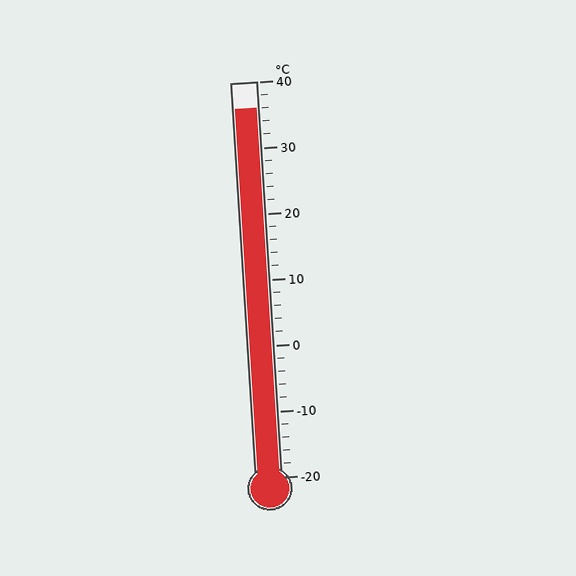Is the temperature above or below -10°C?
The temperature is above -10°C.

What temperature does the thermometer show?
The thermometer shows approximately 36°C.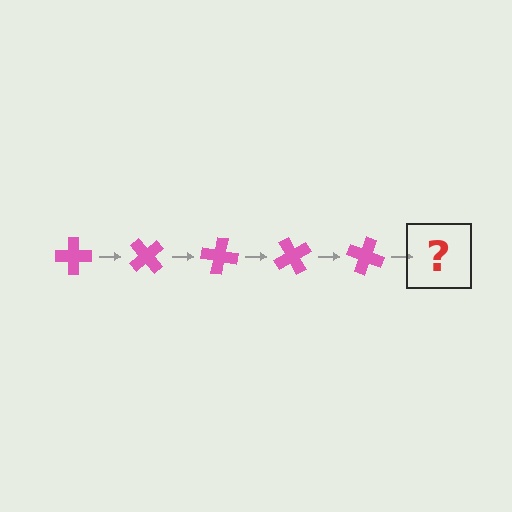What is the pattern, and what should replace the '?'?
The pattern is that the cross rotates 50 degrees each step. The '?' should be a pink cross rotated 250 degrees.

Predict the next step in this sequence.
The next step is a pink cross rotated 250 degrees.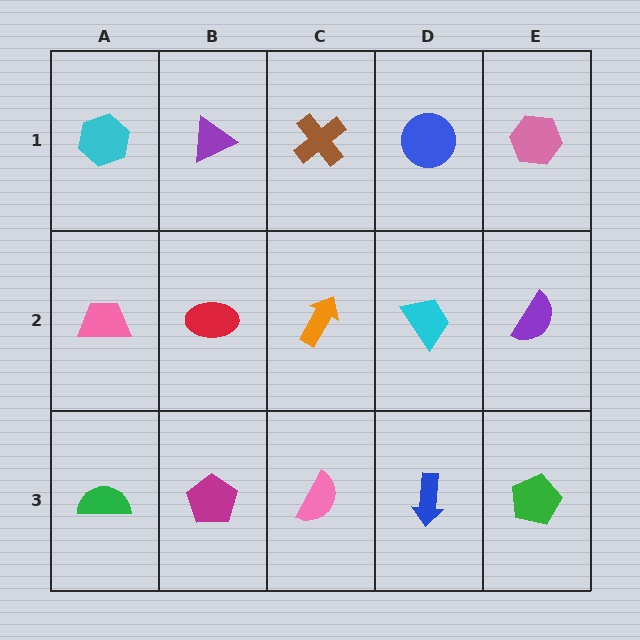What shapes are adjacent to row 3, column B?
A red ellipse (row 2, column B), a green semicircle (row 3, column A), a pink semicircle (row 3, column C).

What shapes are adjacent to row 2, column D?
A blue circle (row 1, column D), a blue arrow (row 3, column D), an orange arrow (row 2, column C), a purple semicircle (row 2, column E).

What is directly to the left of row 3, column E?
A blue arrow.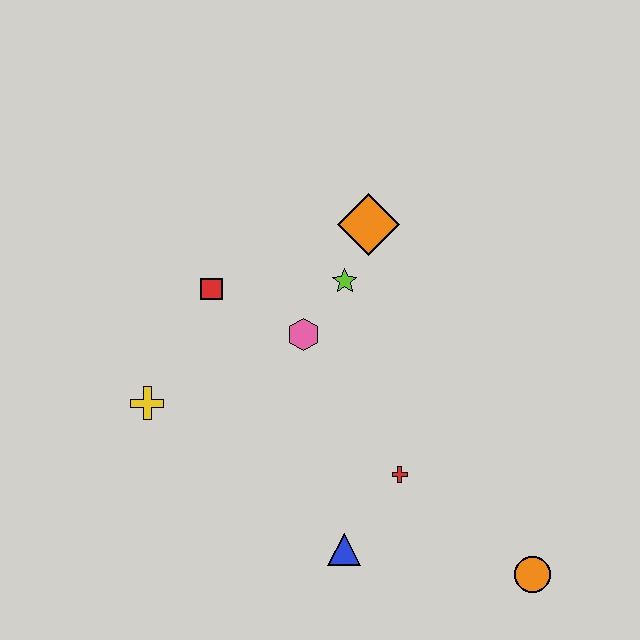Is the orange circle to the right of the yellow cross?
Yes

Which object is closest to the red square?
The pink hexagon is closest to the red square.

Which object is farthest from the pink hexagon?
The orange circle is farthest from the pink hexagon.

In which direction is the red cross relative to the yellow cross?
The red cross is to the right of the yellow cross.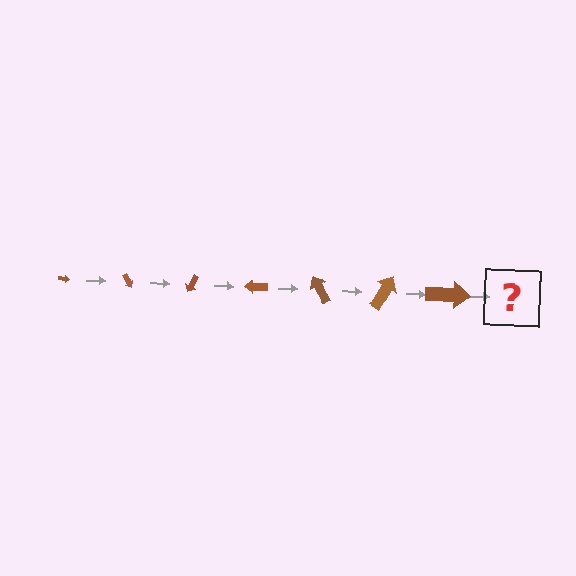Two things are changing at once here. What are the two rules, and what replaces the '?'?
The two rules are that the arrow grows larger each step and it rotates 60 degrees each step. The '?' should be an arrow, larger than the previous one and rotated 420 degrees from the start.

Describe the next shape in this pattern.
It should be an arrow, larger than the previous one and rotated 420 degrees from the start.